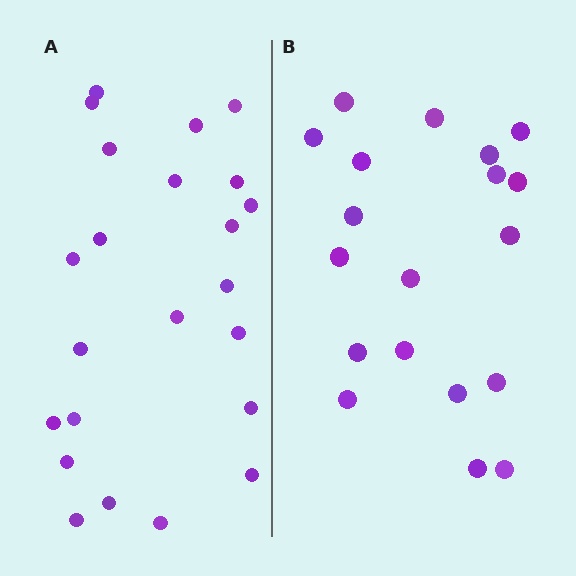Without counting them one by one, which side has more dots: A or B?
Region A (the left region) has more dots.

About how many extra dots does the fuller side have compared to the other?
Region A has about 4 more dots than region B.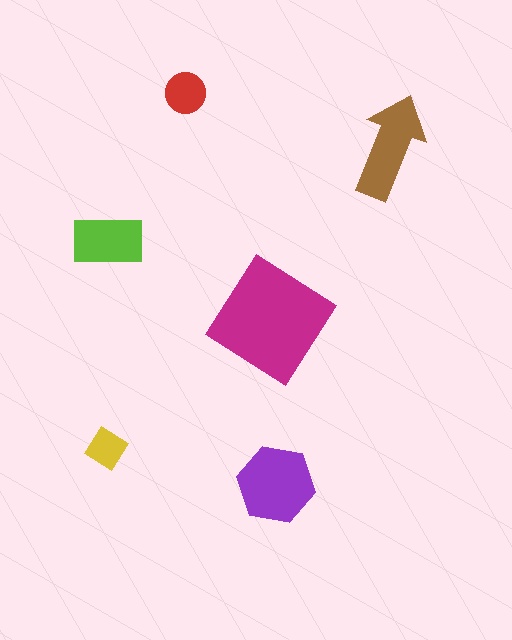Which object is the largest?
The magenta diamond.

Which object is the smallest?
The yellow diamond.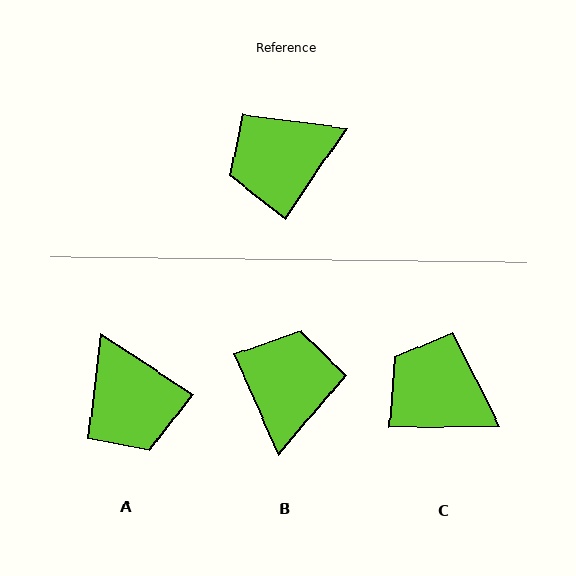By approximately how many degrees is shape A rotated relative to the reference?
Approximately 90 degrees counter-clockwise.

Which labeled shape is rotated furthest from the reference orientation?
B, about 122 degrees away.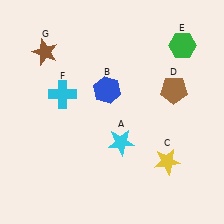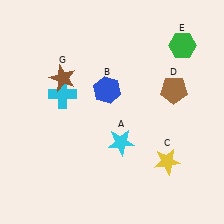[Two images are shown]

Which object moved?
The brown star (G) moved down.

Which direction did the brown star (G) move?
The brown star (G) moved down.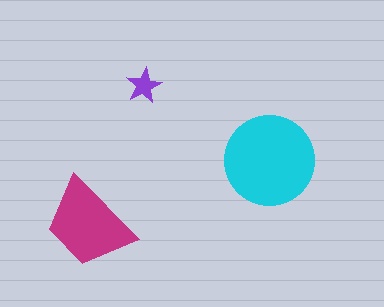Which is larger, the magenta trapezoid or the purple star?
The magenta trapezoid.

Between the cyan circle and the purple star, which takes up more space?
The cyan circle.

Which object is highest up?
The purple star is topmost.